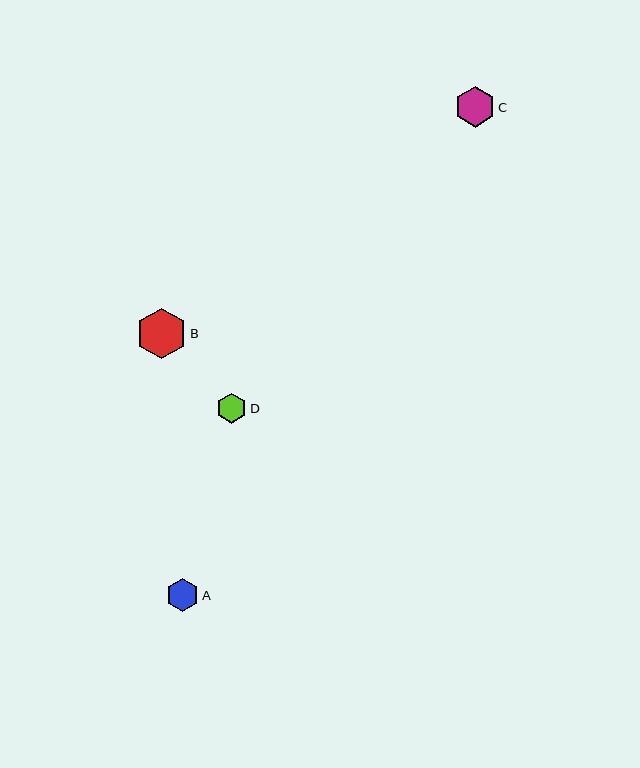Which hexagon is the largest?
Hexagon B is the largest with a size of approximately 51 pixels.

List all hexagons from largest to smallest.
From largest to smallest: B, C, A, D.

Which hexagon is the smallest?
Hexagon D is the smallest with a size of approximately 30 pixels.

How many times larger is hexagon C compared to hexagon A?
Hexagon C is approximately 1.2 times the size of hexagon A.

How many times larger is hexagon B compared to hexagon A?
Hexagon B is approximately 1.6 times the size of hexagon A.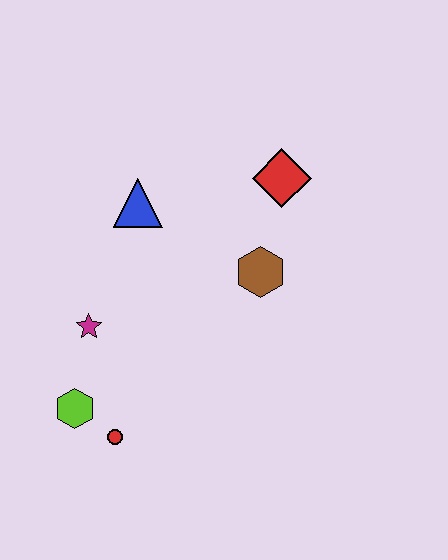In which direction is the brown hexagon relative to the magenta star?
The brown hexagon is to the right of the magenta star.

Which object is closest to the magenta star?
The lime hexagon is closest to the magenta star.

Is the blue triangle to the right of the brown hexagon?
No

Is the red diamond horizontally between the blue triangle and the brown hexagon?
No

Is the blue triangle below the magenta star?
No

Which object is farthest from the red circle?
The red diamond is farthest from the red circle.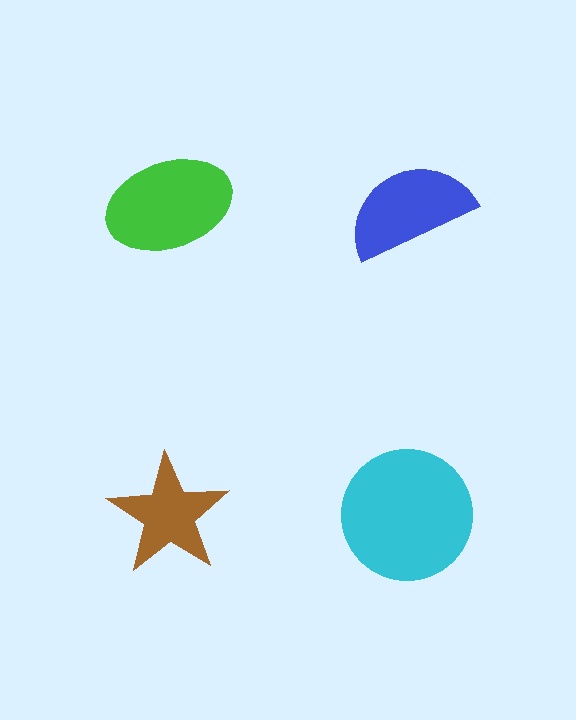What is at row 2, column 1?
A brown star.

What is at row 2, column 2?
A cyan circle.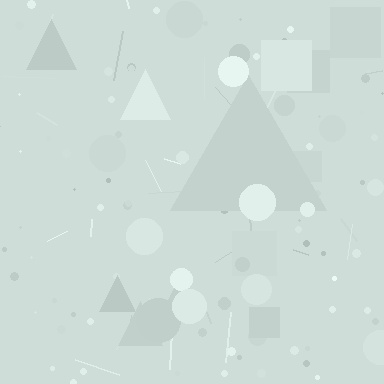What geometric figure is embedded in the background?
A triangle is embedded in the background.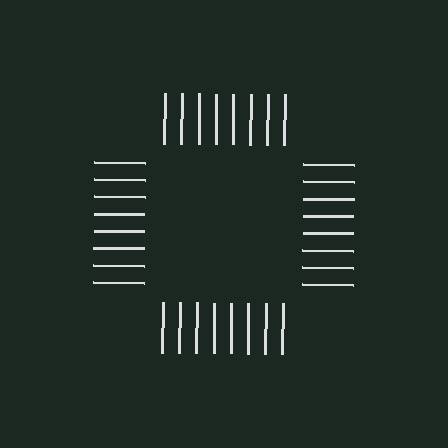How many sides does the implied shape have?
4 sides — the line-ends trace a square.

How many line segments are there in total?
32 — 8 along each of the 4 edges.